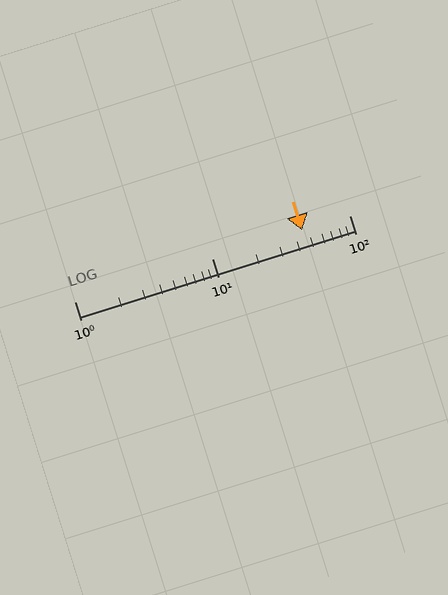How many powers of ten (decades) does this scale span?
The scale spans 2 decades, from 1 to 100.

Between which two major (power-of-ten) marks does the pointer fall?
The pointer is between 10 and 100.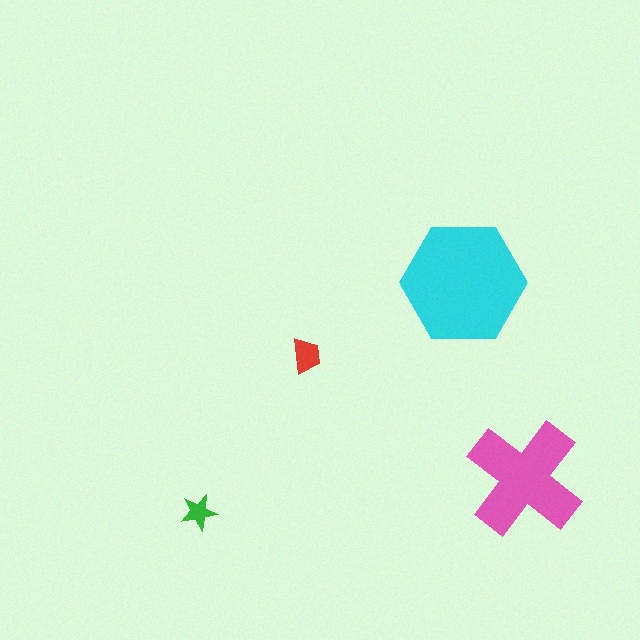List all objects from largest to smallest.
The cyan hexagon, the pink cross, the red trapezoid, the green star.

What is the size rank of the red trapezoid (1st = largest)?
3rd.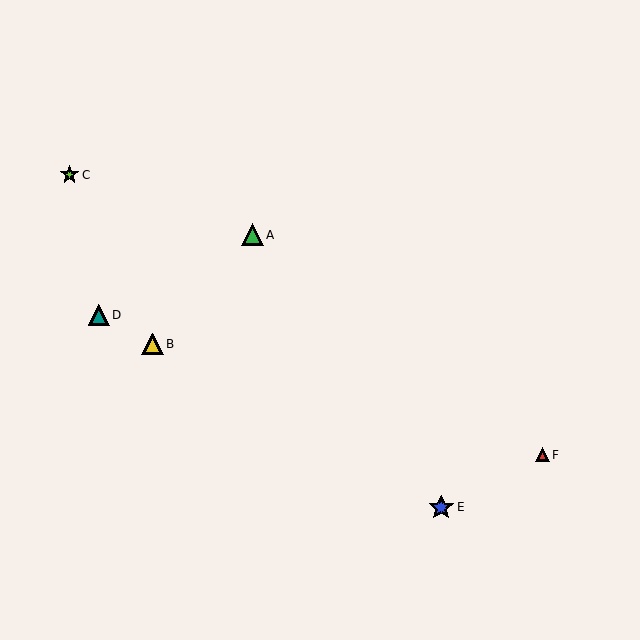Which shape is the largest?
The blue star (labeled E) is the largest.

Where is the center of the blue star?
The center of the blue star is at (441, 507).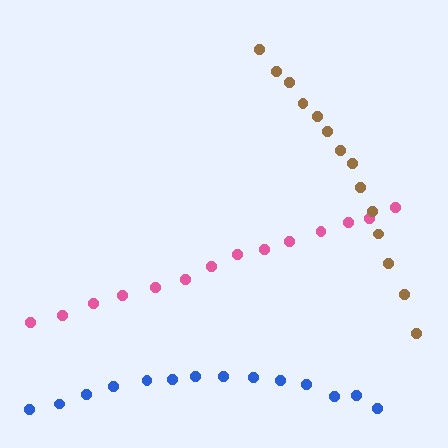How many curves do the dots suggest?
There are 3 distinct paths.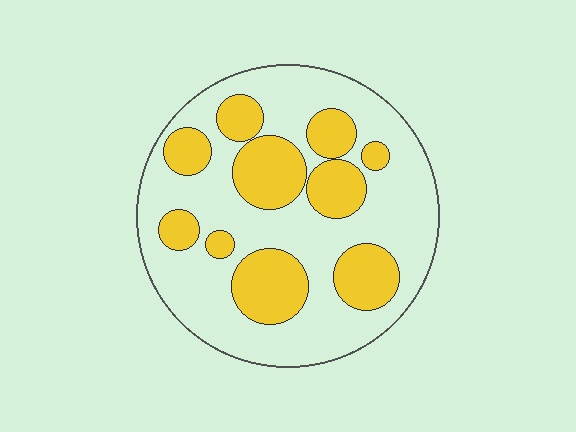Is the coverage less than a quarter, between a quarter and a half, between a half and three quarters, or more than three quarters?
Between a quarter and a half.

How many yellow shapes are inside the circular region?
10.